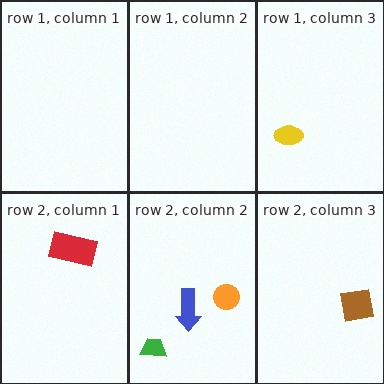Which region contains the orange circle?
The row 2, column 2 region.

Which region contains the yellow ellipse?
The row 1, column 3 region.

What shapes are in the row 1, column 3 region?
The yellow ellipse.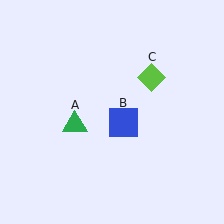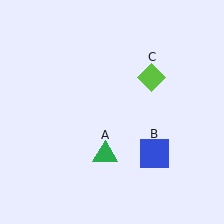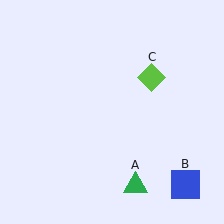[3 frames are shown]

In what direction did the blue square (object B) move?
The blue square (object B) moved down and to the right.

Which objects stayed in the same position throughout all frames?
Lime diamond (object C) remained stationary.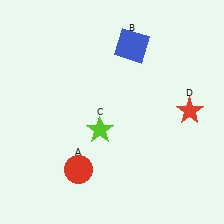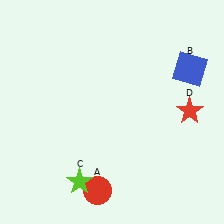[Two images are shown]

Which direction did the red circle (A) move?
The red circle (A) moved down.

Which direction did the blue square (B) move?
The blue square (B) moved right.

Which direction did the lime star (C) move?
The lime star (C) moved down.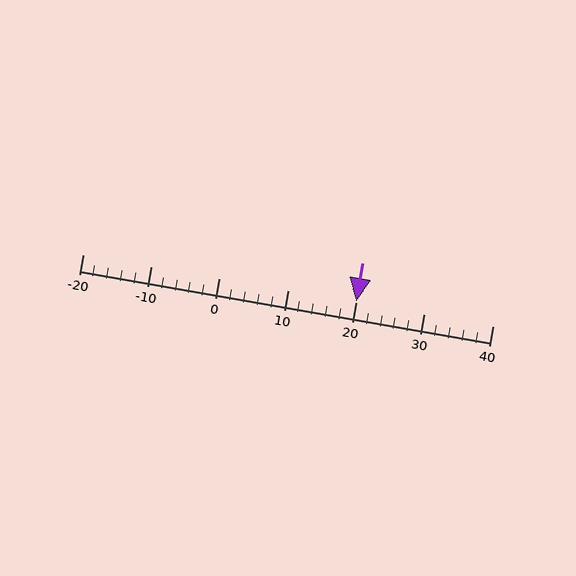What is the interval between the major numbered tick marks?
The major tick marks are spaced 10 units apart.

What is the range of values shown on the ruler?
The ruler shows values from -20 to 40.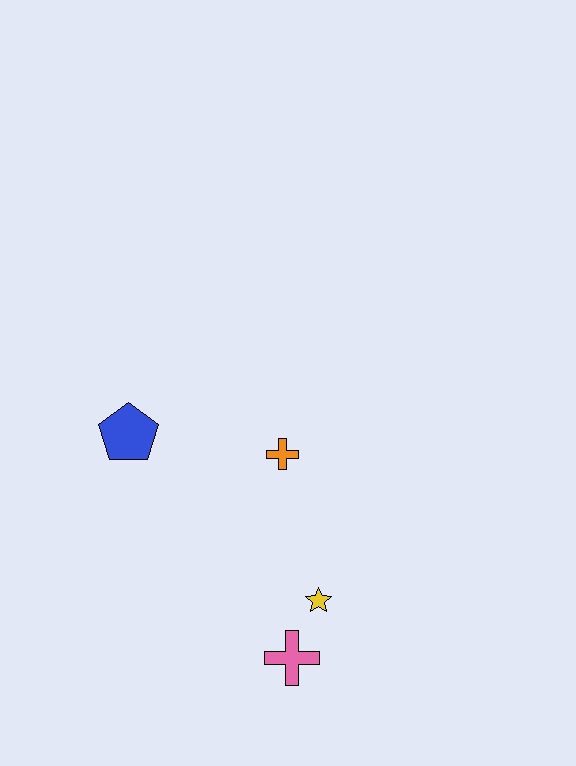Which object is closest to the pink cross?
The yellow star is closest to the pink cross.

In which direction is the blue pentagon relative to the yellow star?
The blue pentagon is to the left of the yellow star.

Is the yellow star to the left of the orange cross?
No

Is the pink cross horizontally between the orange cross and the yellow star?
Yes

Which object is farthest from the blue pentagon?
The pink cross is farthest from the blue pentagon.